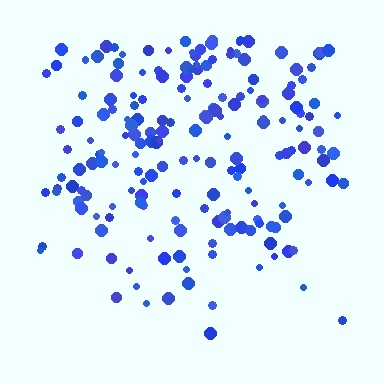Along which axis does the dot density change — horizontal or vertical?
Vertical.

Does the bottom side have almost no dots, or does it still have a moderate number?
Still a moderate number, just noticeably fewer than the top.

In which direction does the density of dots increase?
From bottom to top, with the top side densest.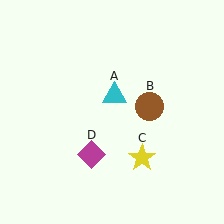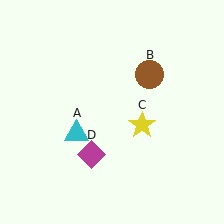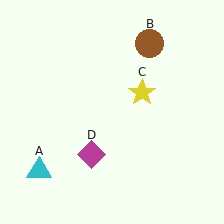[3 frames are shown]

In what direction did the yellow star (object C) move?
The yellow star (object C) moved up.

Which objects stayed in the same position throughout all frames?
Magenta diamond (object D) remained stationary.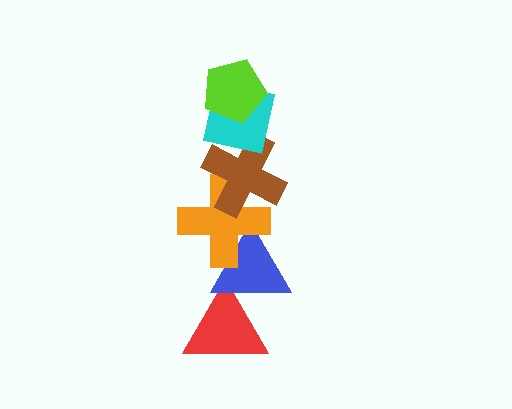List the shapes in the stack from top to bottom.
From top to bottom: the lime pentagon, the cyan square, the brown cross, the orange cross, the blue triangle, the red triangle.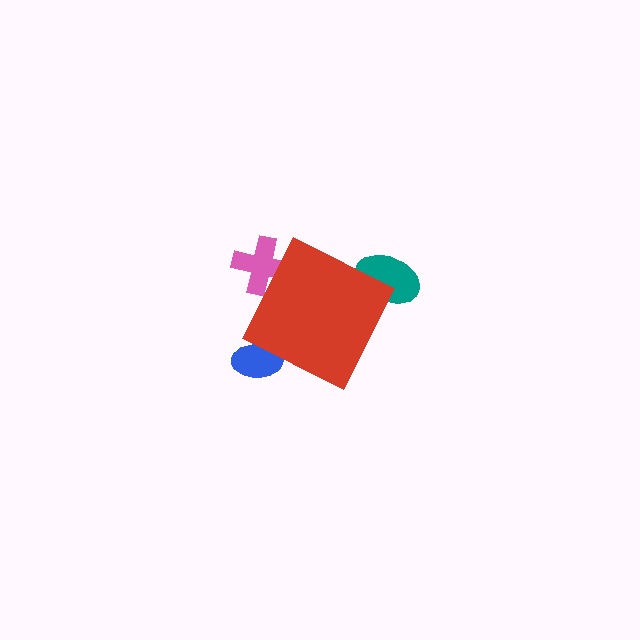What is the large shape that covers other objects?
A red diamond.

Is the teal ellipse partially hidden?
Yes, the teal ellipse is partially hidden behind the red diamond.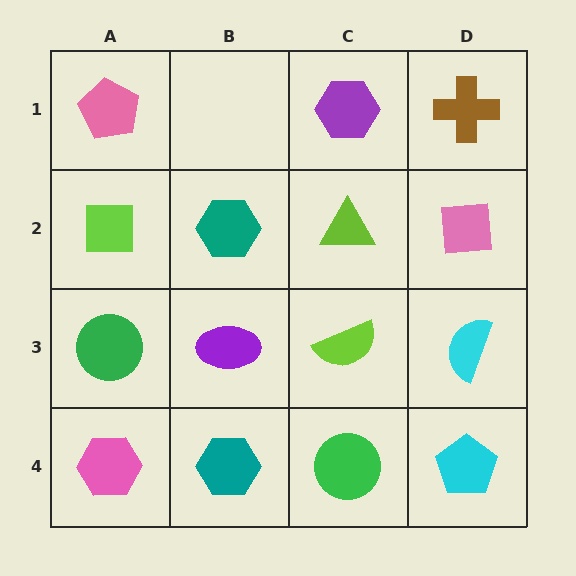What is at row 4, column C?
A green circle.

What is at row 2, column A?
A lime square.